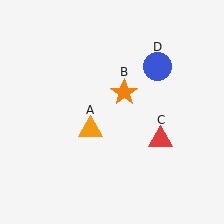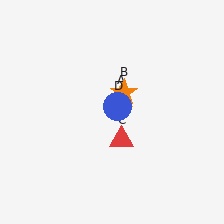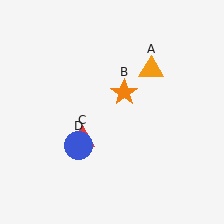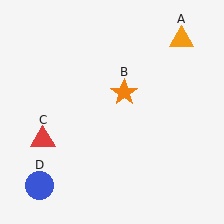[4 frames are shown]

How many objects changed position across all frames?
3 objects changed position: orange triangle (object A), red triangle (object C), blue circle (object D).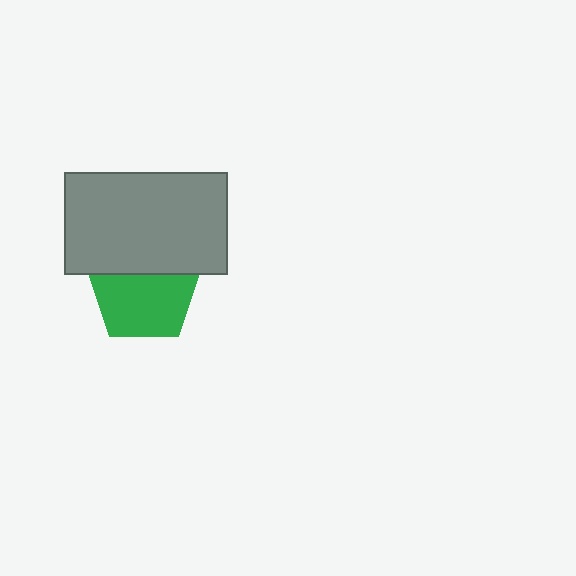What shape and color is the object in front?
The object in front is a gray rectangle.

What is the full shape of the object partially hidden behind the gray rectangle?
The partially hidden object is a green pentagon.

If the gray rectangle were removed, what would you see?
You would see the complete green pentagon.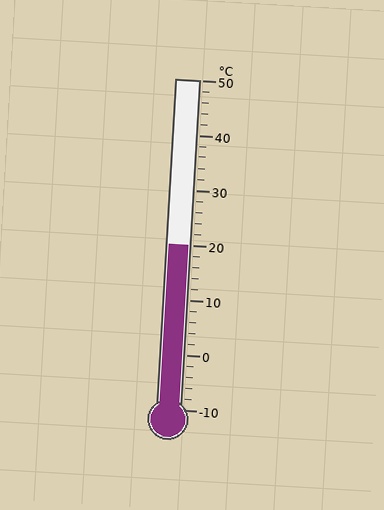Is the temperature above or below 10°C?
The temperature is above 10°C.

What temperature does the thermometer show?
The thermometer shows approximately 20°C.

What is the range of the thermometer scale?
The thermometer scale ranges from -10°C to 50°C.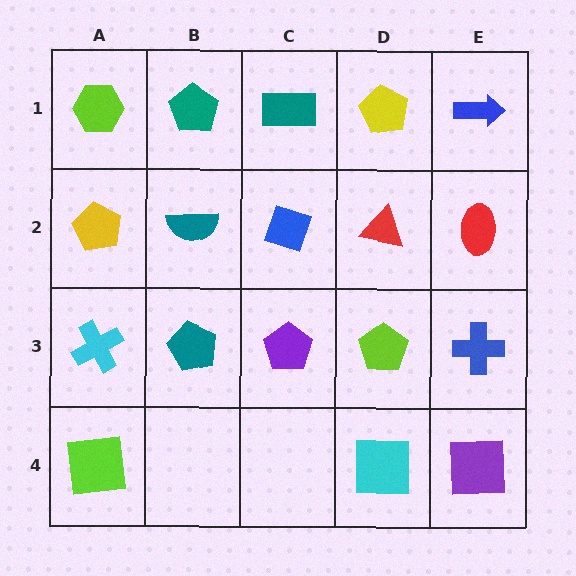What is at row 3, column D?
A lime pentagon.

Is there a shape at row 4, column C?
No, that cell is empty.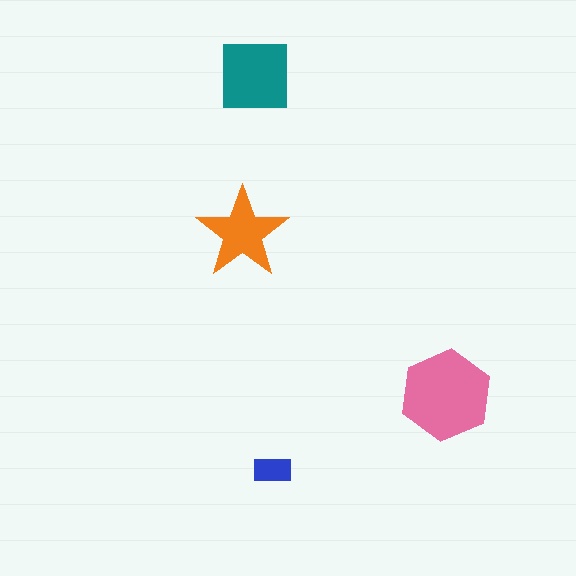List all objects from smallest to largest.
The blue rectangle, the orange star, the teal square, the pink hexagon.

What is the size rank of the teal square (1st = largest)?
2nd.